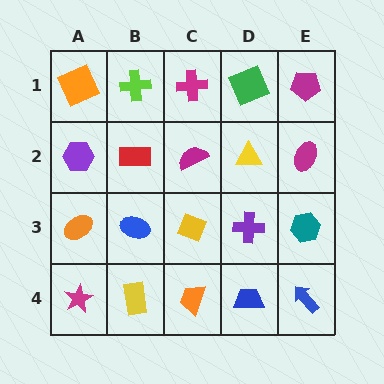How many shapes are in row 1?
5 shapes.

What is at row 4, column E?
A blue arrow.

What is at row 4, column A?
A magenta star.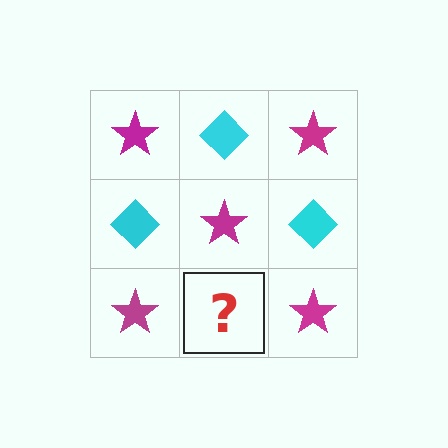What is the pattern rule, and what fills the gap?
The rule is that it alternates magenta star and cyan diamond in a checkerboard pattern. The gap should be filled with a cyan diamond.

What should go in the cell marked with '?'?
The missing cell should contain a cyan diamond.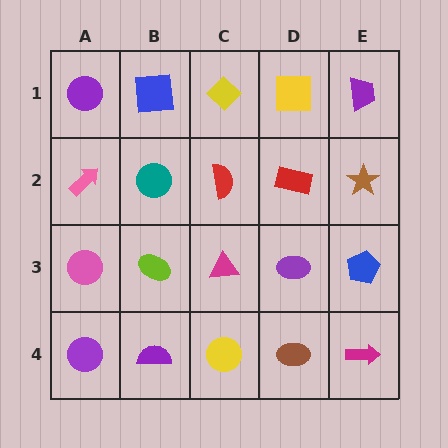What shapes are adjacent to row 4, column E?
A blue pentagon (row 3, column E), a brown ellipse (row 4, column D).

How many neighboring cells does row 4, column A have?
2.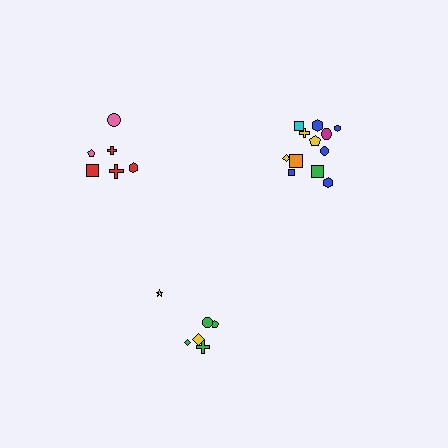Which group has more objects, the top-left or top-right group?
The top-right group.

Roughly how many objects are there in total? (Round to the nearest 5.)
Roughly 25 objects in total.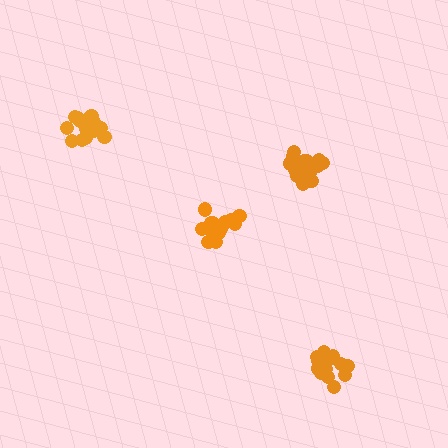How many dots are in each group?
Group 1: 15 dots, Group 2: 17 dots, Group 3: 19 dots, Group 4: 17 dots (68 total).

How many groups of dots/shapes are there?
There are 4 groups.